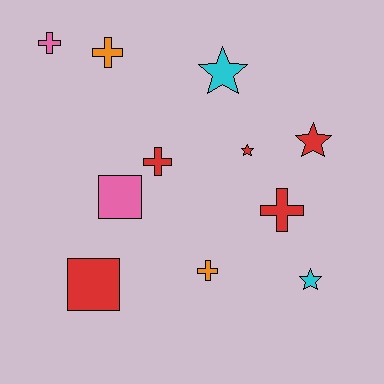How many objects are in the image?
There are 11 objects.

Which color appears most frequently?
Red, with 5 objects.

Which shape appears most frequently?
Cross, with 5 objects.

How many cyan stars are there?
There are 2 cyan stars.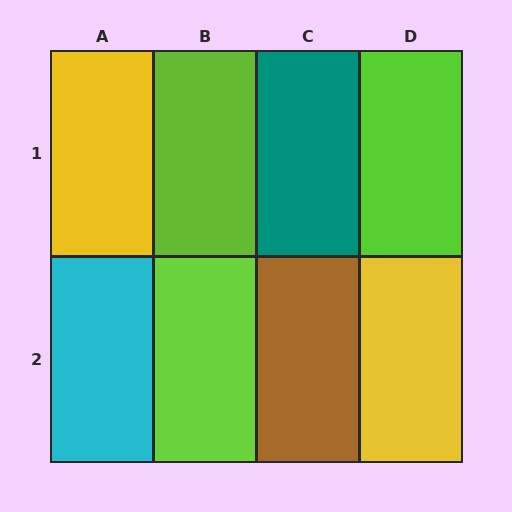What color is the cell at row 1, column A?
Yellow.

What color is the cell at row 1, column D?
Lime.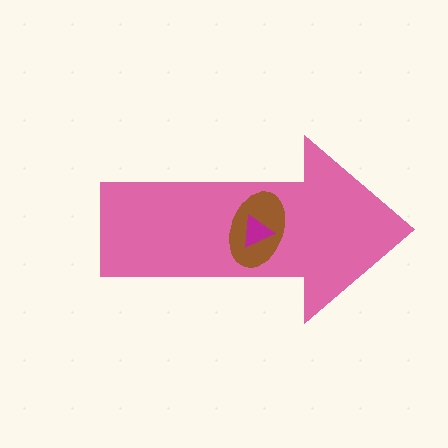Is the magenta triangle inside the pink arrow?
Yes.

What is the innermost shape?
The magenta triangle.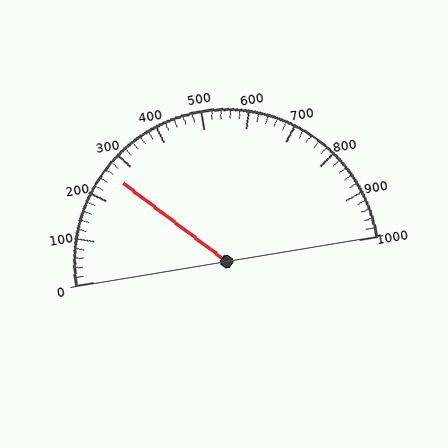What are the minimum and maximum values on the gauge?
The gauge ranges from 0 to 1000.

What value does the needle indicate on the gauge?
The needle indicates approximately 260.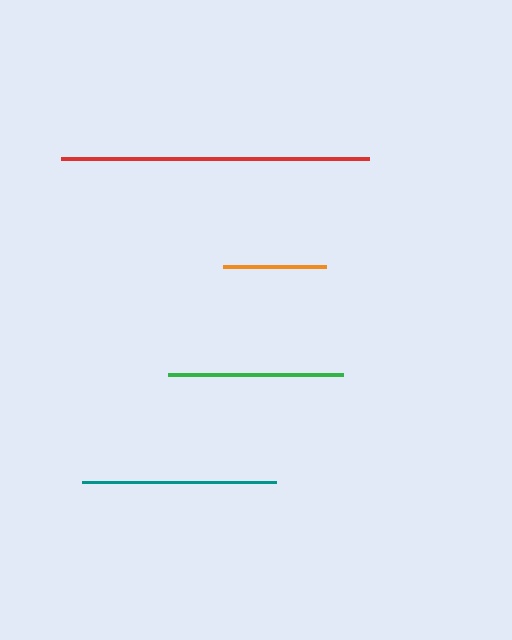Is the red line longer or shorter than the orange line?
The red line is longer than the orange line.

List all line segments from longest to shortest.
From longest to shortest: red, teal, green, orange.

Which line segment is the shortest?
The orange line is the shortest at approximately 102 pixels.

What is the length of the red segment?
The red segment is approximately 308 pixels long.